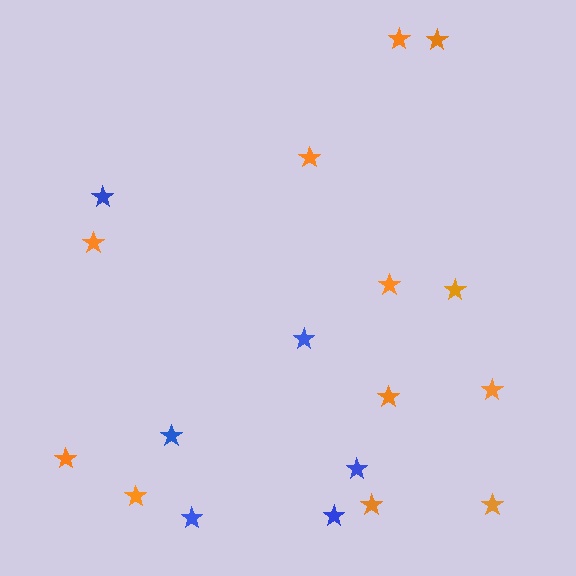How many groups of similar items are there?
There are 2 groups: one group of orange stars (12) and one group of blue stars (6).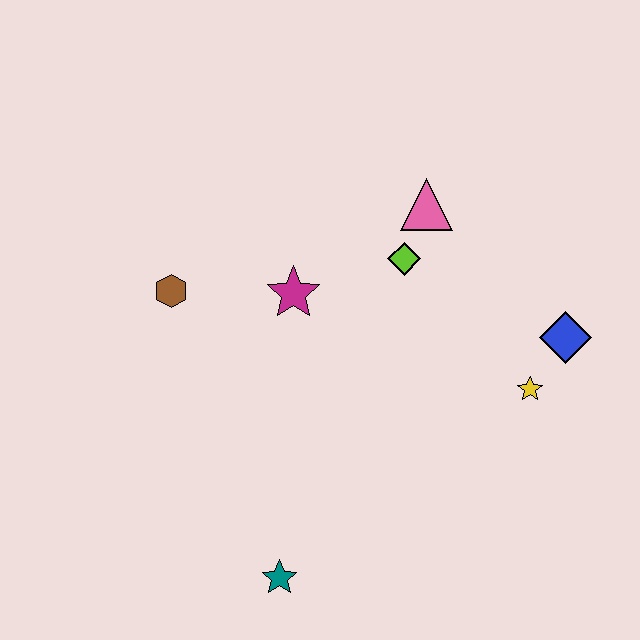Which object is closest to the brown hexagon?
The magenta star is closest to the brown hexagon.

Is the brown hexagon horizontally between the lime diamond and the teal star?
No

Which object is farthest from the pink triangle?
The teal star is farthest from the pink triangle.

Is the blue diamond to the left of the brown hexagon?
No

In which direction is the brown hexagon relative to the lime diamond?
The brown hexagon is to the left of the lime diamond.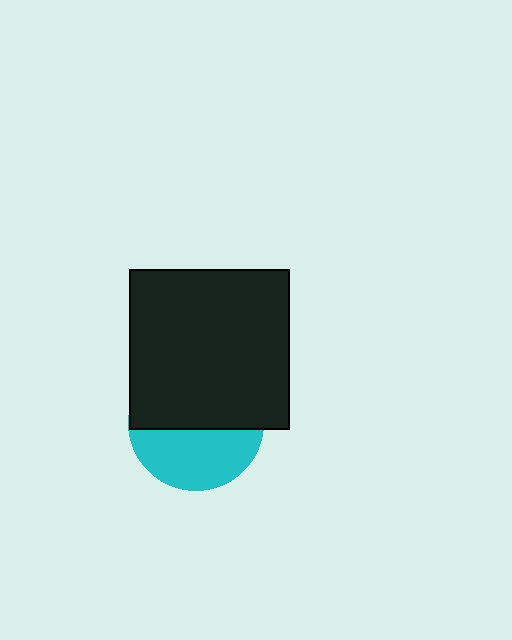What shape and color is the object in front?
The object in front is a black square.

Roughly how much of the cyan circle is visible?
A small part of it is visible (roughly 44%).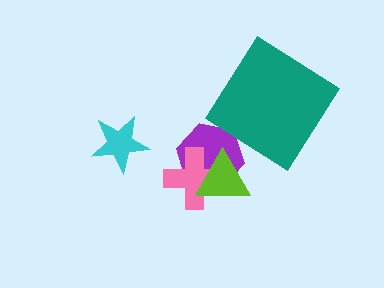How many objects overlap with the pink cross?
2 objects overlap with the pink cross.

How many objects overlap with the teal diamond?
0 objects overlap with the teal diamond.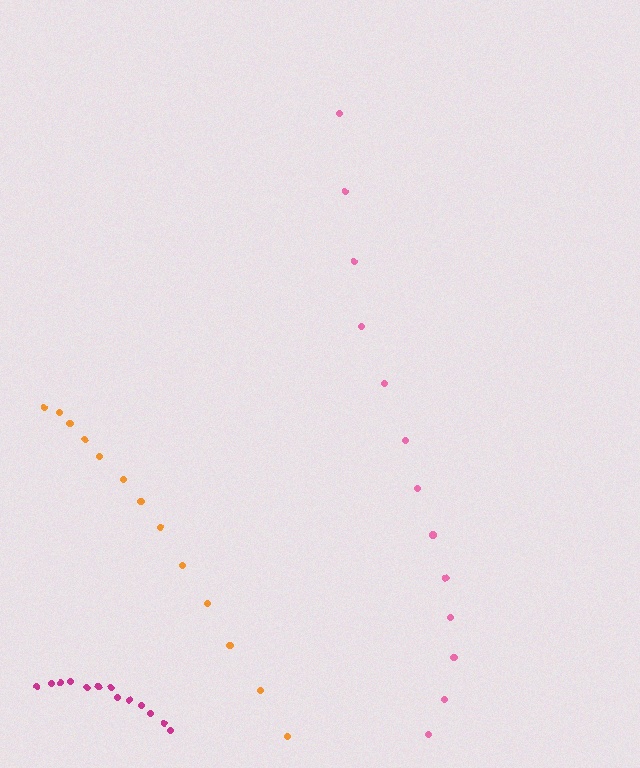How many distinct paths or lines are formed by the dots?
There are 3 distinct paths.